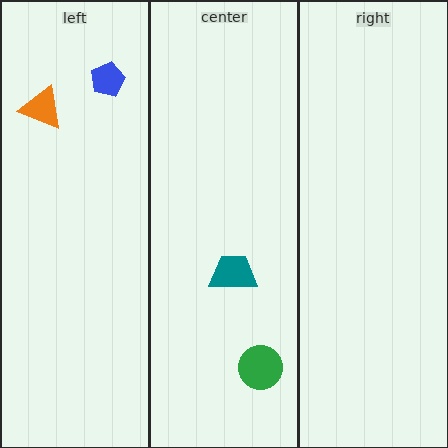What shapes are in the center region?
The green circle, the teal trapezoid.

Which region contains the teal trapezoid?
The center region.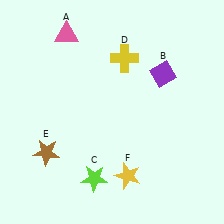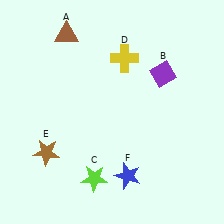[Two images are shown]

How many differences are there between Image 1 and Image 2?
There are 2 differences between the two images.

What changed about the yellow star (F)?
In Image 1, F is yellow. In Image 2, it changed to blue.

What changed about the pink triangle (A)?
In Image 1, A is pink. In Image 2, it changed to brown.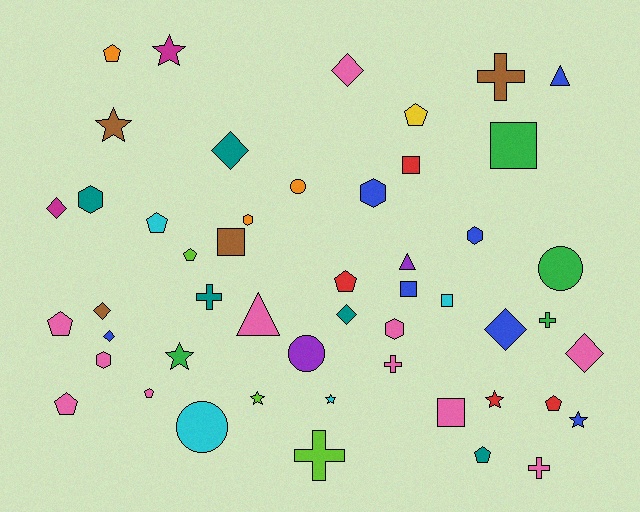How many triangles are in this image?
There are 3 triangles.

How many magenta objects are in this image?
There are 2 magenta objects.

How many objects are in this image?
There are 50 objects.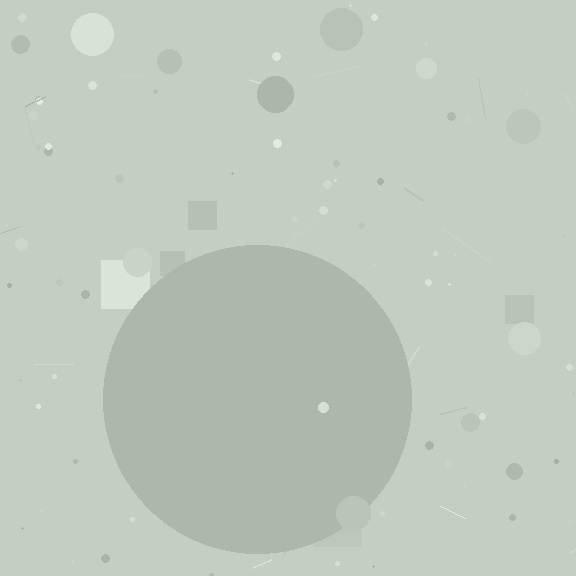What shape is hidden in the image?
A circle is hidden in the image.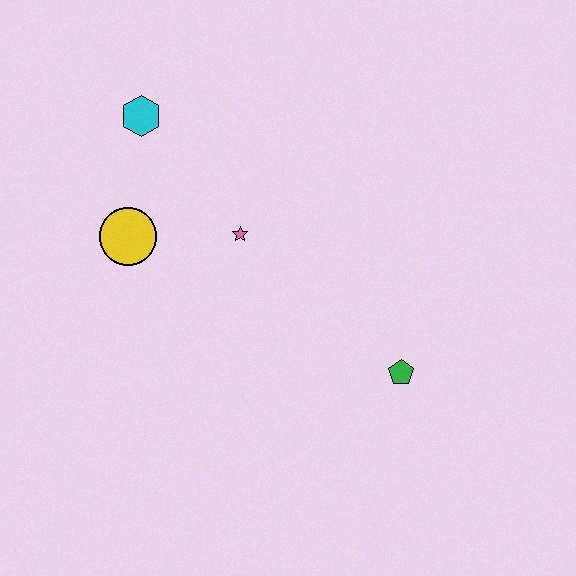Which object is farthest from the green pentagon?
The cyan hexagon is farthest from the green pentagon.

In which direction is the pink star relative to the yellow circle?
The pink star is to the right of the yellow circle.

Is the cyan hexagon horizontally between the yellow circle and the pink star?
Yes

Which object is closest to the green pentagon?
The pink star is closest to the green pentagon.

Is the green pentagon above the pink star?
No